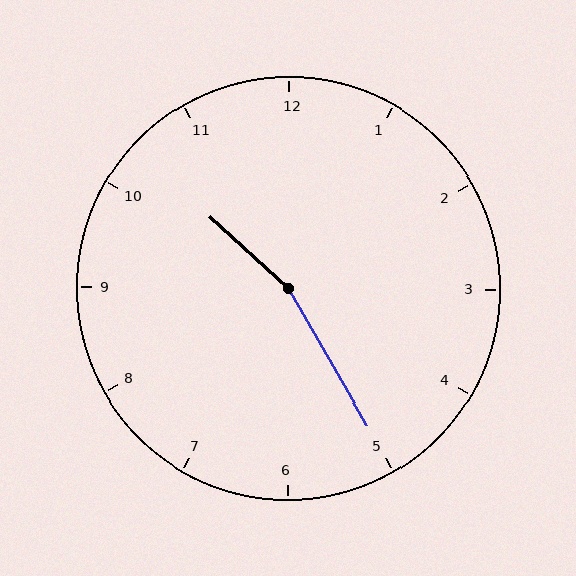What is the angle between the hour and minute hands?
Approximately 162 degrees.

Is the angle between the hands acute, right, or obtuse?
It is obtuse.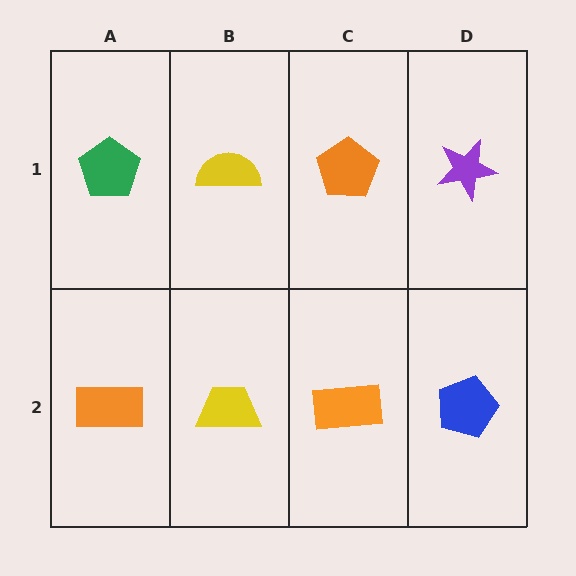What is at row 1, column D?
A purple star.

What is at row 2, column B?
A yellow trapezoid.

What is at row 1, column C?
An orange pentagon.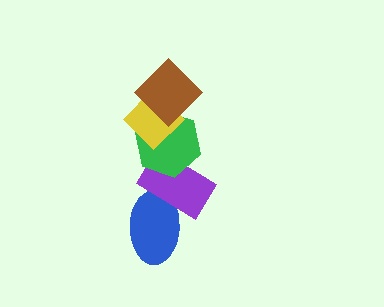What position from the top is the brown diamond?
The brown diamond is 1st from the top.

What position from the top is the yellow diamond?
The yellow diamond is 2nd from the top.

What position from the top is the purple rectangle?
The purple rectangle is 4th from the top.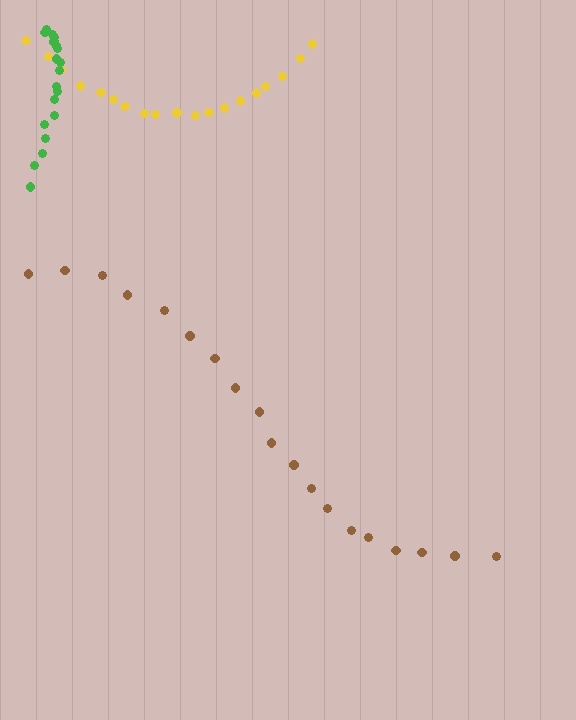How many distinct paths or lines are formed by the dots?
There are 3 distinct paths.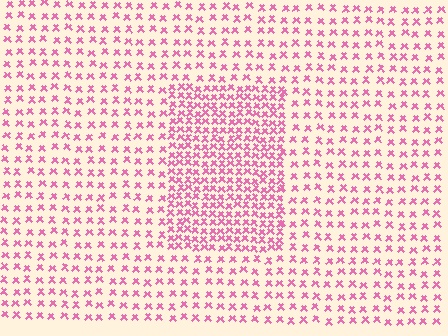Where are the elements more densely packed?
The elements are more densely packed inside the rectangle boundary.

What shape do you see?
I see a rectangle.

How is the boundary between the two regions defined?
The boundary is defined by a change in element density (approximately 2.1x ratio). All elements are the same color, size, and shape.